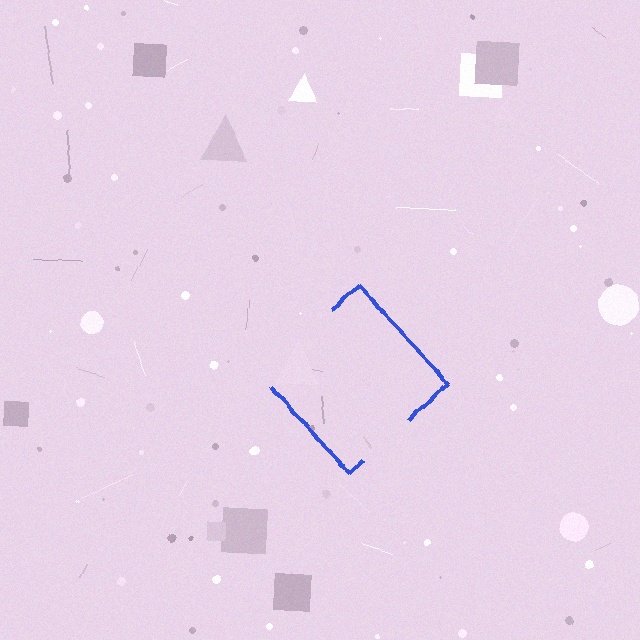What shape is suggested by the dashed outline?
The dashed outline suggests a diamond.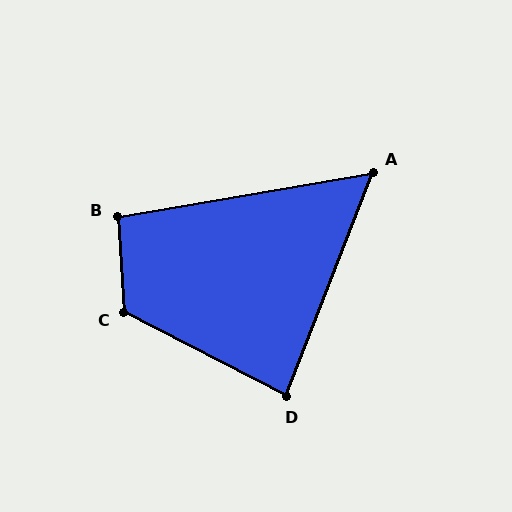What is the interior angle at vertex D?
Approximately 84 degrees (acute).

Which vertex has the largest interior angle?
C, at approximately 121 degrees.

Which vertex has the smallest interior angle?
A, at approximately 59 degrees.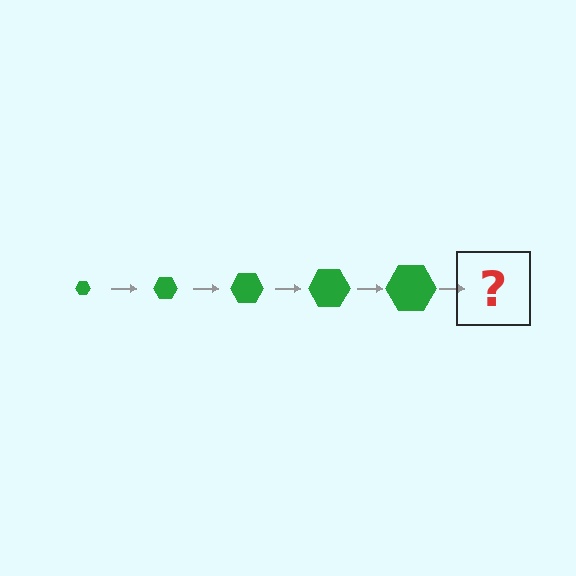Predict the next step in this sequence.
The next step is a green hexagon, larger than the previous one.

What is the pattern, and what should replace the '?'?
The pattern is that the hexagon gets progressively larger each step. The '?' should be a green hexagon, larger than the previous one.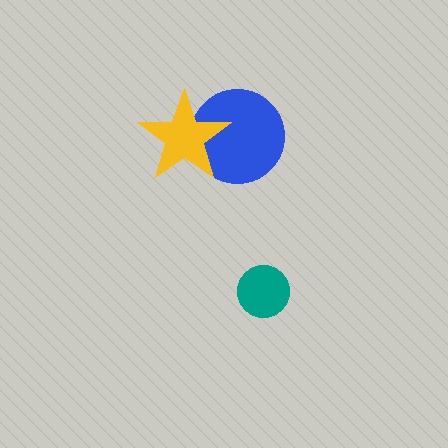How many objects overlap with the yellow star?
1 object overlaps with the yellow star.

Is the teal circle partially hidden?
No, no other shape covers it.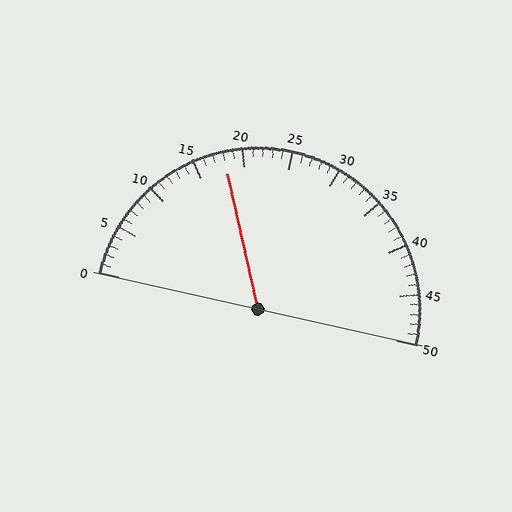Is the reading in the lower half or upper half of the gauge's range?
The reading is in the lower half of the range (0 to 50).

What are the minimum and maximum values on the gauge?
The gauge ranges from 0 to 50.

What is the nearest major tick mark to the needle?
The nearest major tick mark is 20.